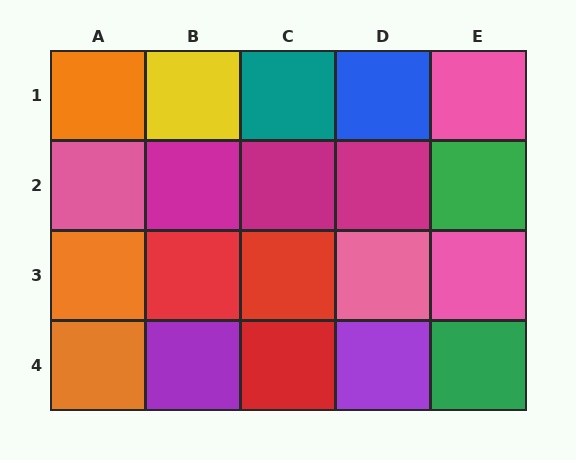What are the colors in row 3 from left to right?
Orange, red, red, pink, pink.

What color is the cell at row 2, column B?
Magenta.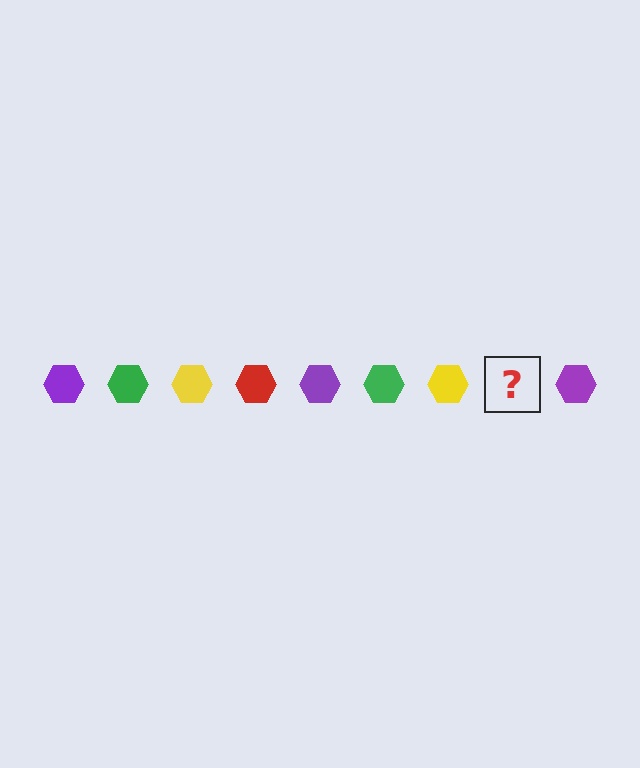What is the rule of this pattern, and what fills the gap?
The rule is that the pattern cycles through purple, green, yellow, red hexagons. The gap should be filled with a red hexagon.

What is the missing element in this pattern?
The missing element is a red hexagon.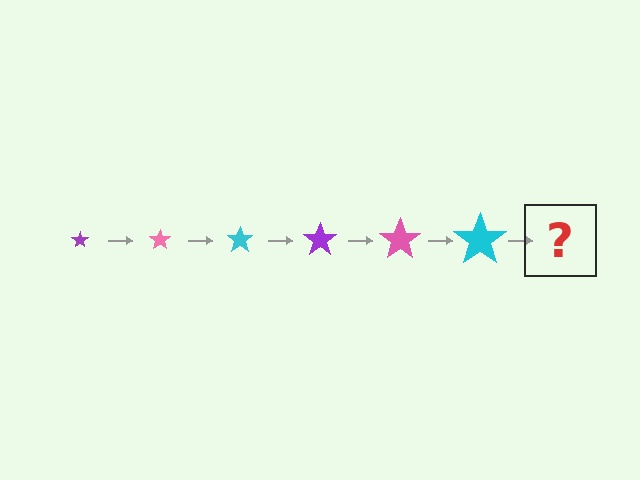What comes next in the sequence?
The next element should be a purple star, larger than the previous one.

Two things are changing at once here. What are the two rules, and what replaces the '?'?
The two rules are that the star grows larger each step and the color cycles through purple, pink, and cyan. The '?' should be a purple star, larger than the previous one.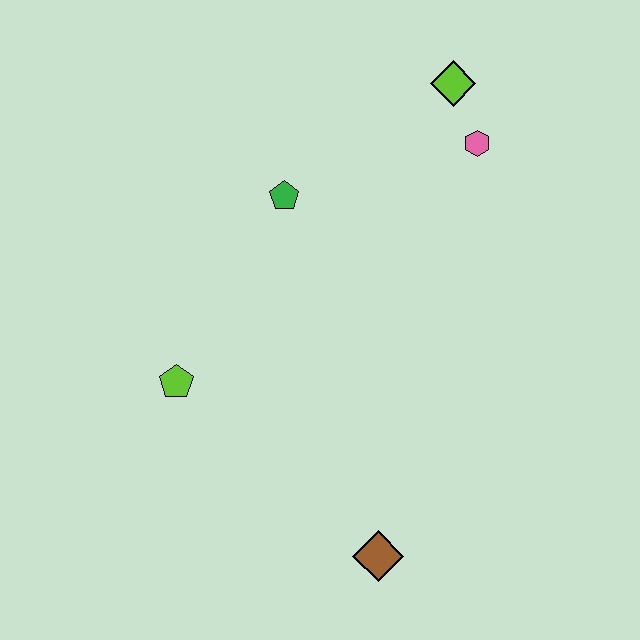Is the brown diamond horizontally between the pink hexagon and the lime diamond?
No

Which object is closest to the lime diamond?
The pink hexagon is closest to the lime diamond.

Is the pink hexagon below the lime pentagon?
No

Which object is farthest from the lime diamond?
The brown diamond is farthest from the lime diamond.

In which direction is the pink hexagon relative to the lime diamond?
The pink hexagon is below the lime diamond.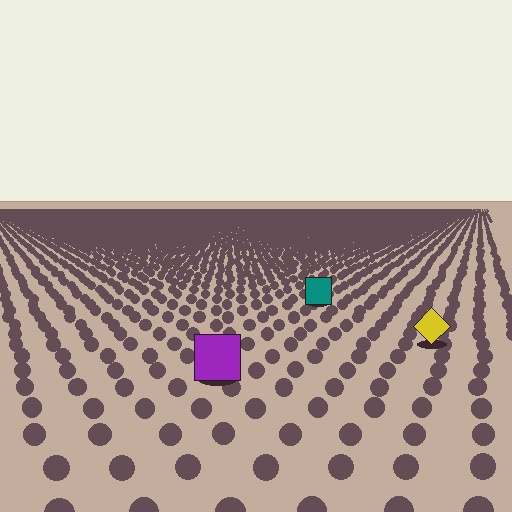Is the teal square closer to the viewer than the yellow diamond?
No. The yellow diamond is closer — you can tell from the texture gradient: the ground texture is coarser near it.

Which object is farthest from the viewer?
The teal square is farthest from the viewer. It appears smaller and the ground texture around it is denser.